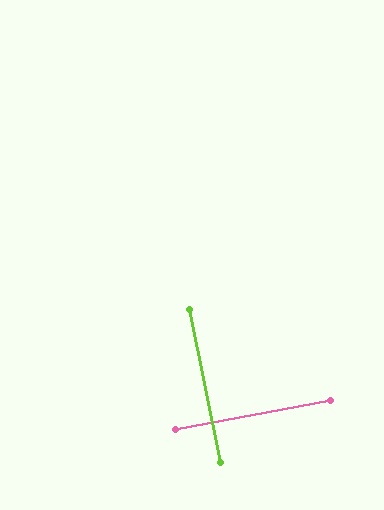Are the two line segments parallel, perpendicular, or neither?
Perpendicular — they meet at approximately 89°.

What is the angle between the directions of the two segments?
Approximately 89 degrees.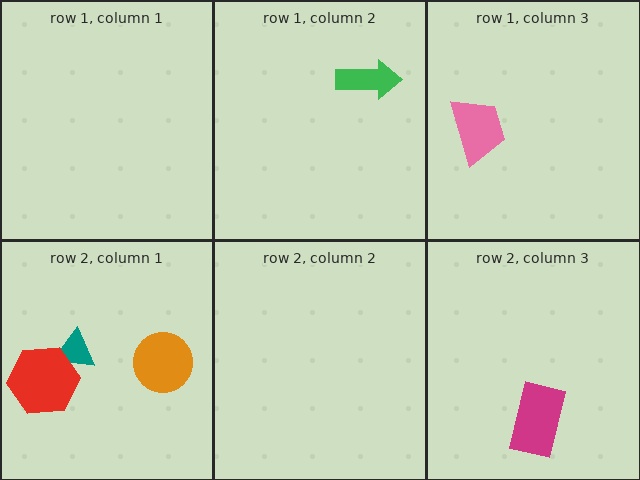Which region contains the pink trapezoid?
The row 1, column 3 region.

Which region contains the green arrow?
The row 1, column 2 region.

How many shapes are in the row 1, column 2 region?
1.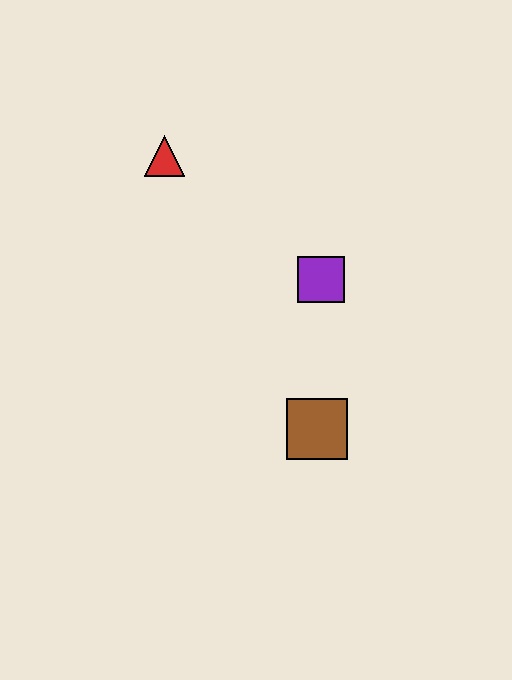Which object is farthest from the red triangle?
The brown square is farthest from the red triangle.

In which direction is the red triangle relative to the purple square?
The red triangle is to the left of the purple square.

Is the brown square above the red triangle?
No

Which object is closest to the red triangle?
The purple square is closest to the red triangle.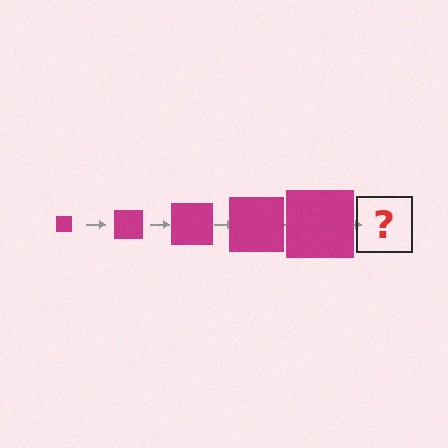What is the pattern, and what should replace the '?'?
The pattern is that the square gets progressively larger each step. The '?' should be a magenta square, larger than the previous one.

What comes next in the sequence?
The next element should be a magenta square, larger than the previous one.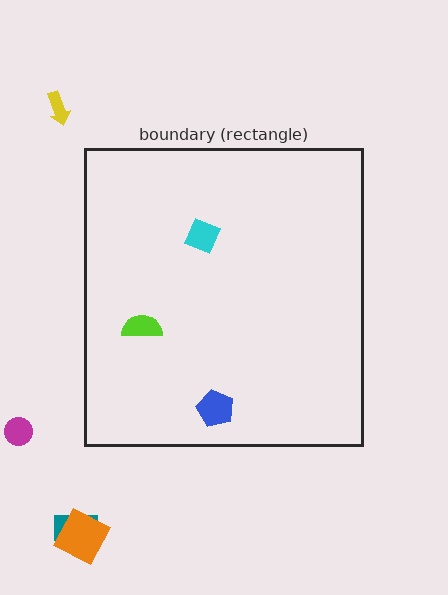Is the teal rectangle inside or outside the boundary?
Outside.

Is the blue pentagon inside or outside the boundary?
Inside.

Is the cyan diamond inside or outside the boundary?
Inside.